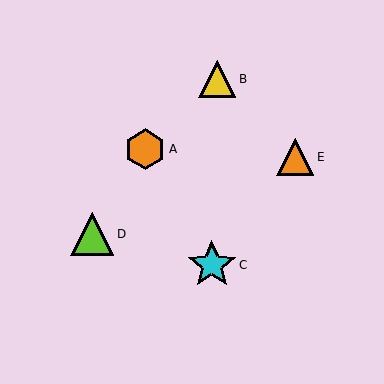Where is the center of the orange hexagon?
The center of the orange hexagon is at (145, 149).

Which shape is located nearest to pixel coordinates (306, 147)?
The orange triangle (labeled E) at (295, 157) is nearest to that location.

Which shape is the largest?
The cyan star (labeled C) is the largest.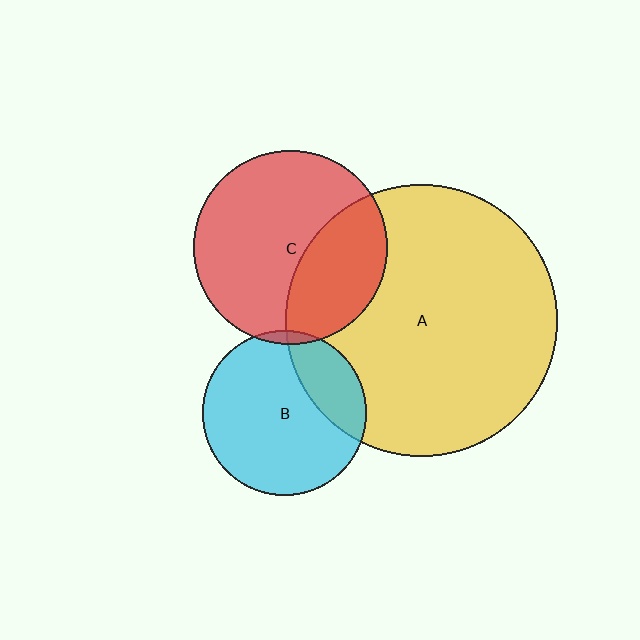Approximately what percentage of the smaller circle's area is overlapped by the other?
Approximately 25%.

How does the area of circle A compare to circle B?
Approximately 2.7 times.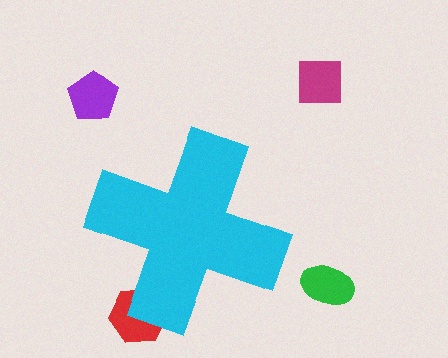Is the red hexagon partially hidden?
Yes, the red hexagon is partially hidden behind the cyan cross.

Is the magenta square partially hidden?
No, the magenta square is fully visible.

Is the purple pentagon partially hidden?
No, the purple pentagon is fully visible.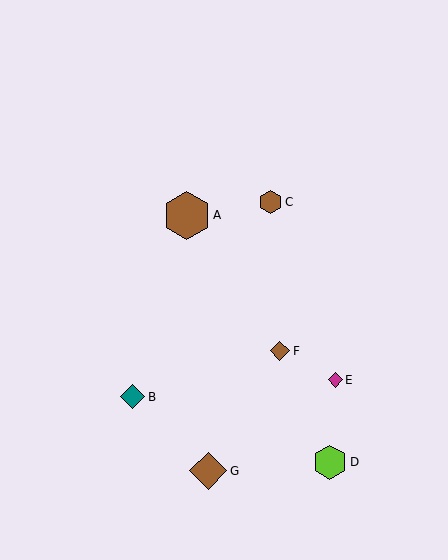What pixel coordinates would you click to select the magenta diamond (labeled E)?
Click at (335, 380) to select the magenta diamond E.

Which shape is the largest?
The brown hexagon (labeled A) is the largest.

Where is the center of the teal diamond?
The center of the teal diamond is at (133, 397).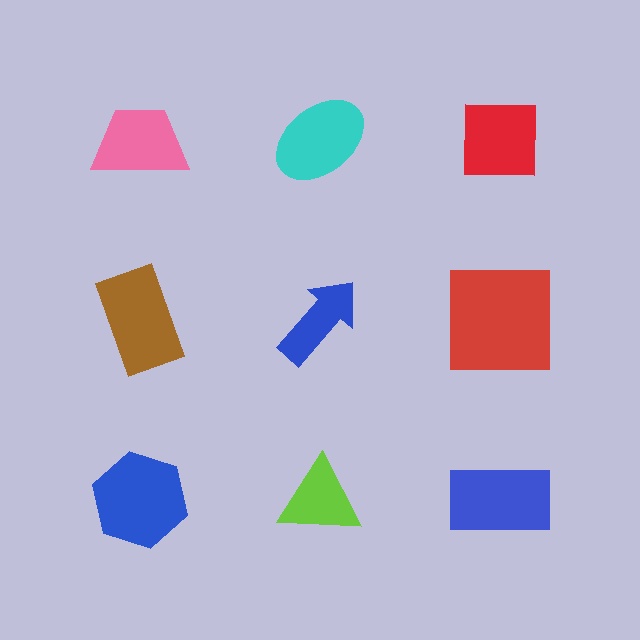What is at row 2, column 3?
A red square.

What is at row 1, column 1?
A pink trapezoid.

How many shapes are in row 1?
3 shapes.